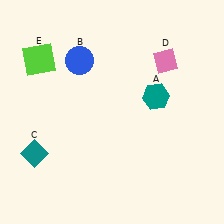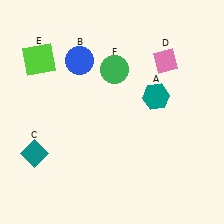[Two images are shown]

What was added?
A green circle (F) was added in Image 2.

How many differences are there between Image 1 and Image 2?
There is 1 difference between the two images.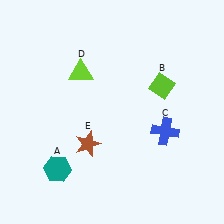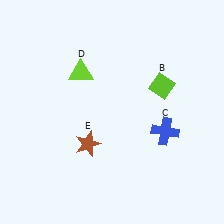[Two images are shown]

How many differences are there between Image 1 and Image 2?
There is 1 difference between the two images.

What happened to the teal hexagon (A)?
The teal hexagon (A) was removed in Image 2. It was in the bottom-left area of Image 1.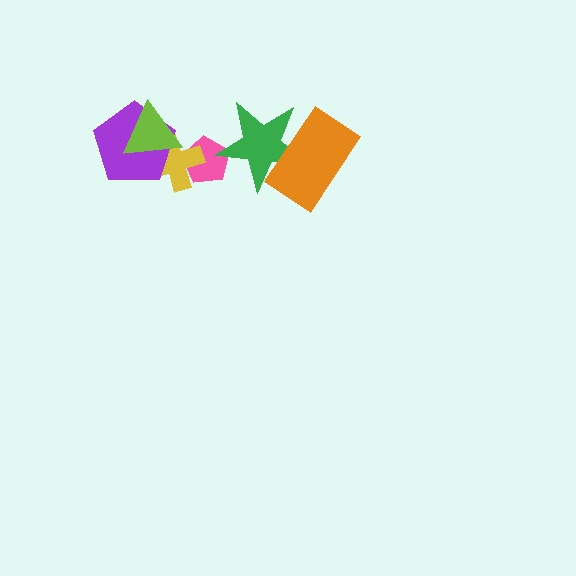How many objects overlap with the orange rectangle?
1 object overlaps with the orange rectangle.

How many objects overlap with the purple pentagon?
2 objects overlap with the purple pentagon.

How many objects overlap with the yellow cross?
3 objects overlap with the yellow cross.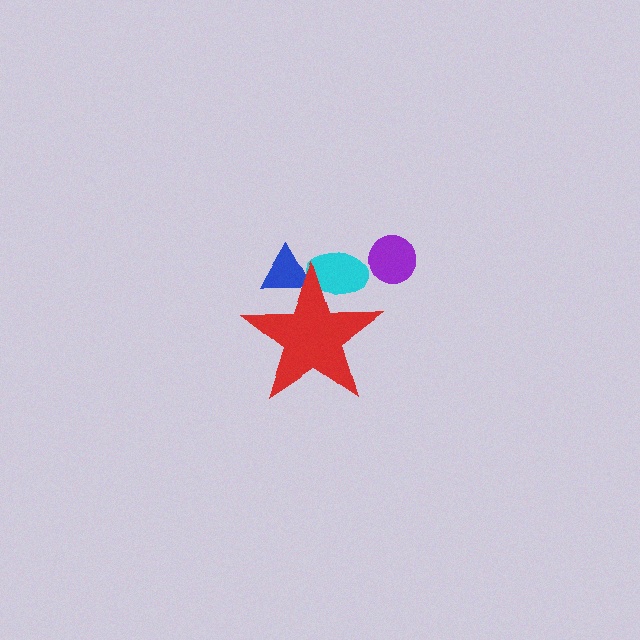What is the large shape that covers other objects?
A red star.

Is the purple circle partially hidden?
No, the purple circle is fully visible.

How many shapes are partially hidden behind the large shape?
2 shapes are partially hidden.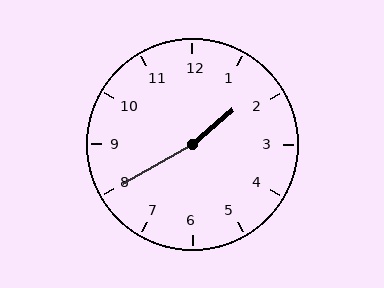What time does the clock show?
1:40.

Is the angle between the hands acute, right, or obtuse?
It is obtuse.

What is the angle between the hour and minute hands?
Approximately 170 degrees.